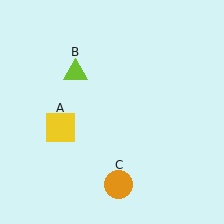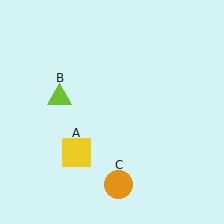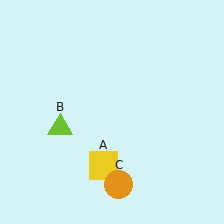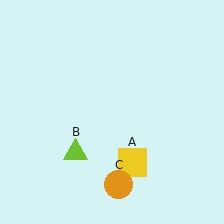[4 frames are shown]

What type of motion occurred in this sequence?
The yellow square (object A), lime triangle (object B) rotated counterclockwise around the center of the scene.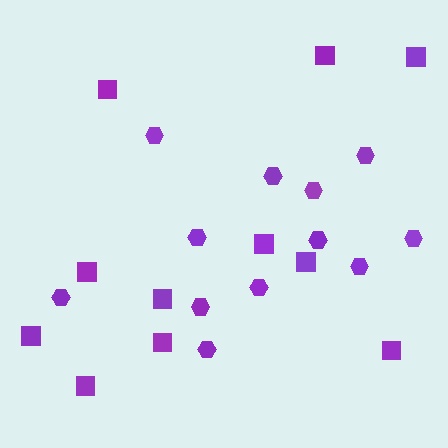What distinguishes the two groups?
There are 2 groups: one group of squares (11) and one group of hexagons (12).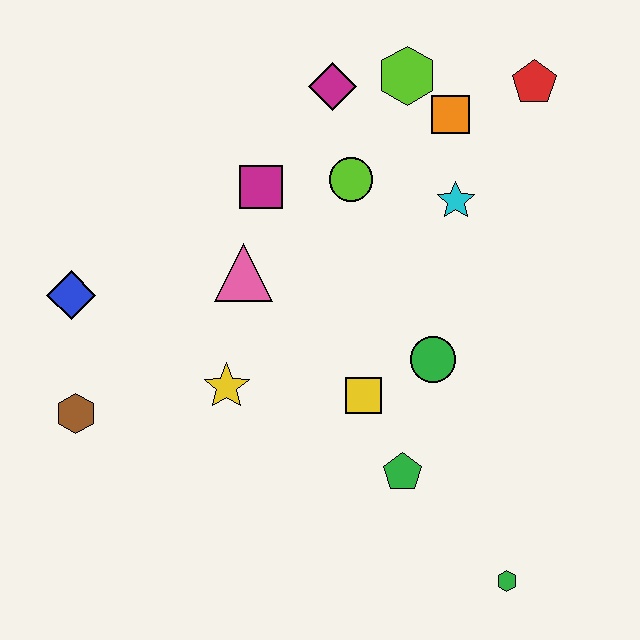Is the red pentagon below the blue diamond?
No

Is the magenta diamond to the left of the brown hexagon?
No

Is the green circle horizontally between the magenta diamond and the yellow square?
No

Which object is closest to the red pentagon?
The orange square is closest to the red pentagon.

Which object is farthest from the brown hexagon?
The red pentagon is farthest from the brown hexagon.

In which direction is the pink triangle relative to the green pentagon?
The pink triangle is above the green pentagon.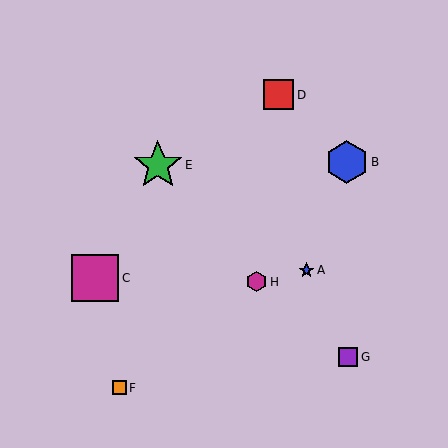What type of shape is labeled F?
Shape F is an orange square.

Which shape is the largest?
The green star (labeled E) is the largest.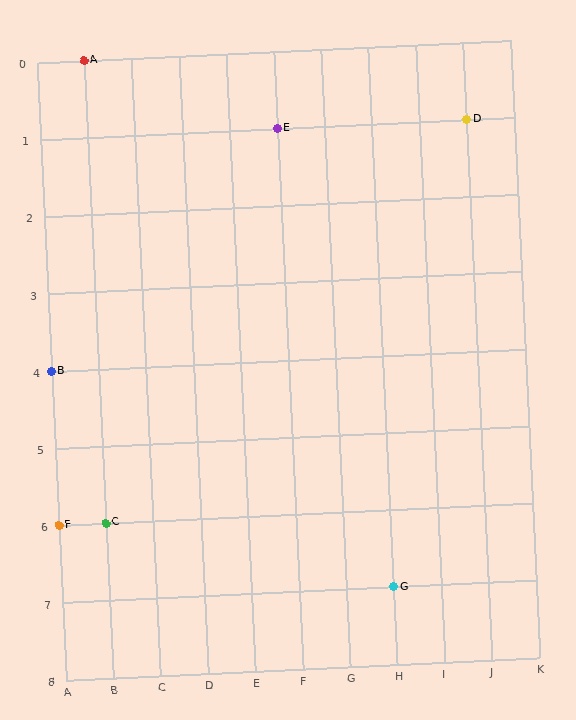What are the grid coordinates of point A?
Point A is at grid coordinates (B, 0).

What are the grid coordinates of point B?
Point B is at grid coordinates (A, 4).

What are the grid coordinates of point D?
Point D is at grid coordinates (J, 1).